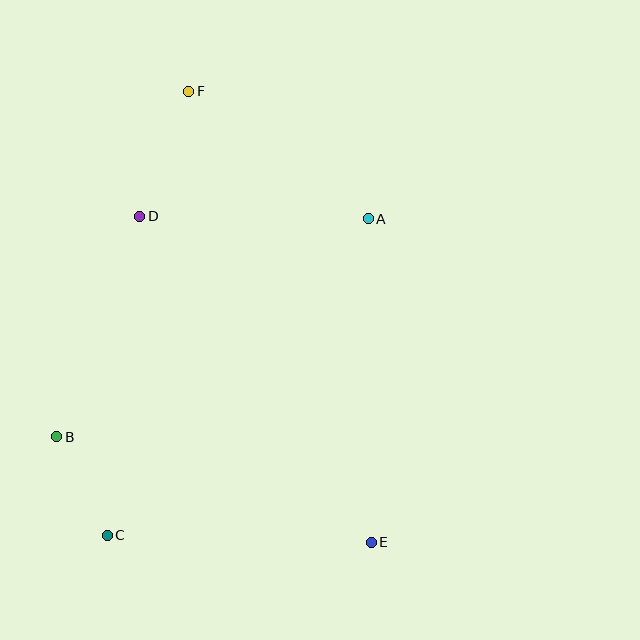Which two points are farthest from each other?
Points E and F are farthest from each other.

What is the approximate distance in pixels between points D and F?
The distance between D and F is approximately 134 pixels.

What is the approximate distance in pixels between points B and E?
The distance between B and E is approximately 332 pixels.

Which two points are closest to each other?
Points B and C are closest to each other.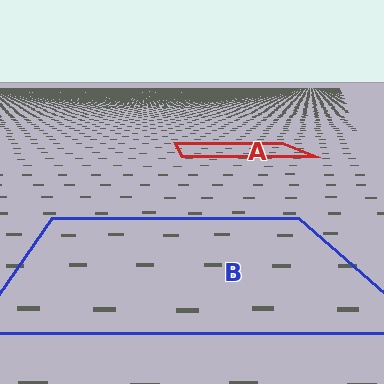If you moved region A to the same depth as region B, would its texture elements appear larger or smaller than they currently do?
They would appear larger. At a closer depth, the same texture elements are projected at a bigger on-screen size.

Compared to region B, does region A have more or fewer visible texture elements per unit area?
Region A has more texture elements per unit area — they are packed more densely because it is farther away.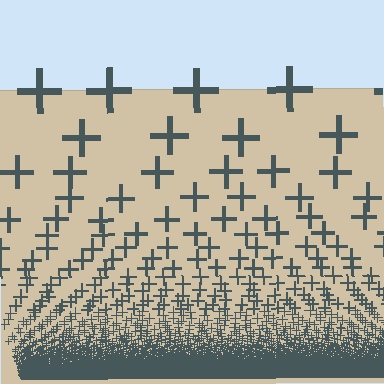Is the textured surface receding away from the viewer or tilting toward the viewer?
The surface appears to tilt toward the viewer. Texture elements get larger and sparser toward the top.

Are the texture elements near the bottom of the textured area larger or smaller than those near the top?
Smaller. The gradient is inverted — elements near the bottom are smaller and denser.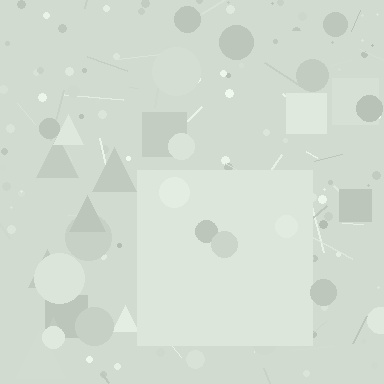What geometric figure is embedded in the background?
A square is embedded in the background.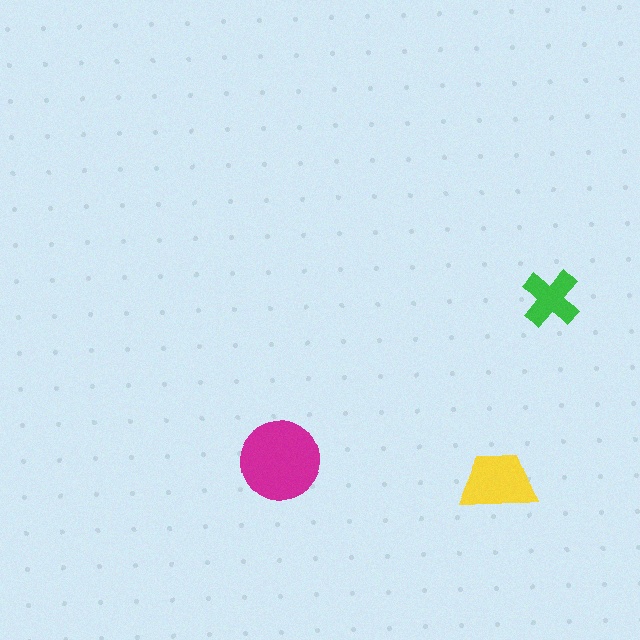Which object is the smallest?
The green cross.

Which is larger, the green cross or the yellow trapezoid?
The yellow trapezoid.